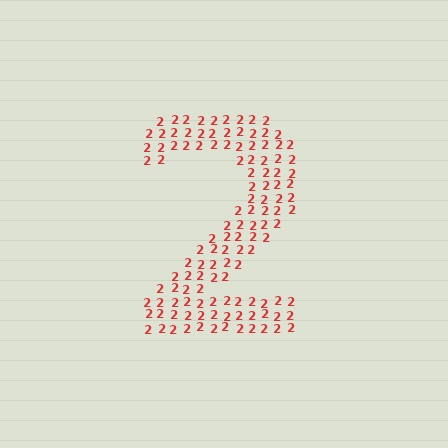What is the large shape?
The large shape is the digit 2.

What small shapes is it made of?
It is made of small digit 2's.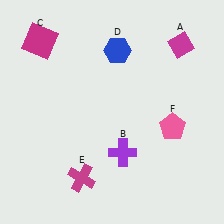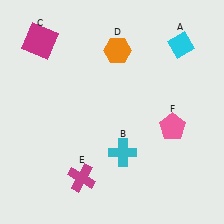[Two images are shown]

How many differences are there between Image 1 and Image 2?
There are 3 differences between the two images.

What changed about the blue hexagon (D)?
In Image 1, D is blue. In Image 2, it changed to orange.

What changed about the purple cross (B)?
In Image 1, B is purple. In Image 2, it changed to cyan.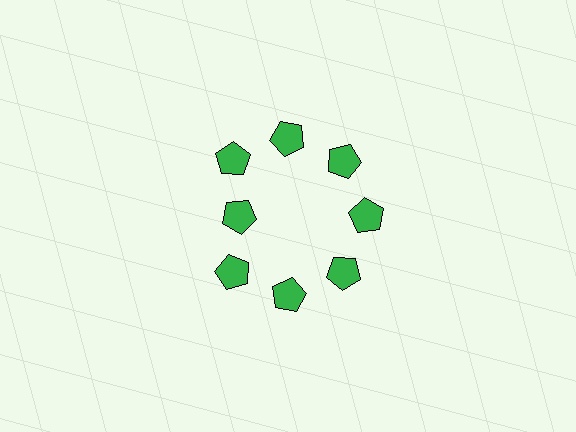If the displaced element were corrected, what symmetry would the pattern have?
It would have 8-fold rotational symmetry — the pattern would map onto itself every 45 degrees.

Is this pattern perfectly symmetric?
No. The 8 green pentagons are arranged in a ring, but one element near the 9 o'clock position is pulled inward toward the center, breaking the 8-fold rotational symmetry.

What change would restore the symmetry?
The symmetry would be restored by moving it outward, back onto the ring so that all 8 pentagons sit at equal angles and equal distance from the center.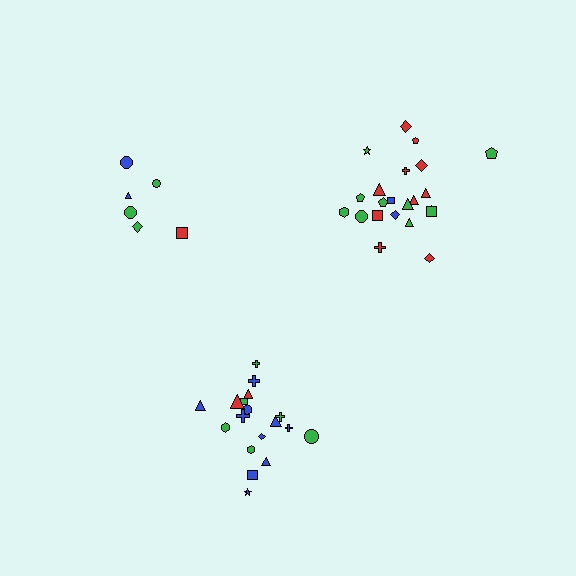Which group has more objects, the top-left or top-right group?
The top-right group.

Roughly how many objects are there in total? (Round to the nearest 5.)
Roughly 45 objects in total.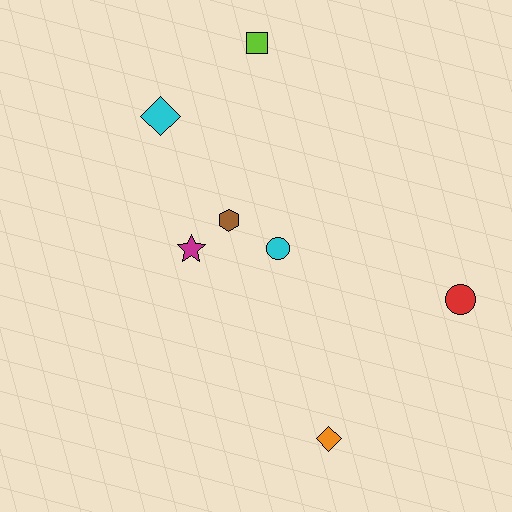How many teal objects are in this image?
There are no teal objects.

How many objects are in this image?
There are 7 objects.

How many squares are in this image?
There is 1 square.